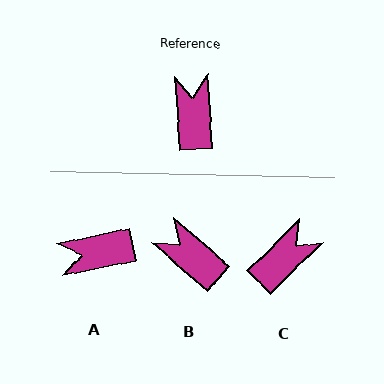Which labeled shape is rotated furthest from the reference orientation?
A, about 98 degrees away.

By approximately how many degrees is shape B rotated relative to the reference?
Approximately 45 degrees counter-clockwise.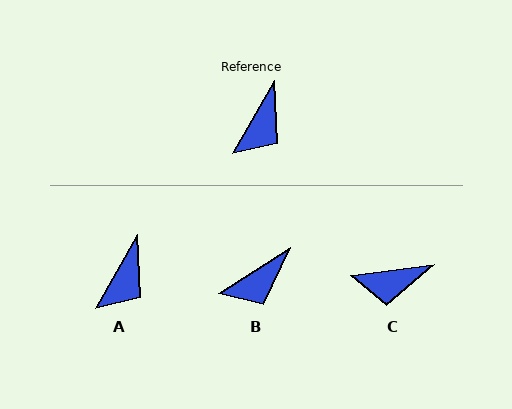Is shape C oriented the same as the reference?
No, it is off by about 53 degrees.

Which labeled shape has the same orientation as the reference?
A.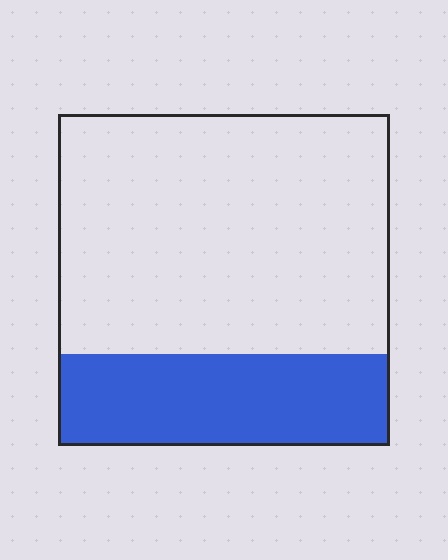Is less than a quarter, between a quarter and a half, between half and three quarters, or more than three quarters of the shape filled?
Between a quarter and a half.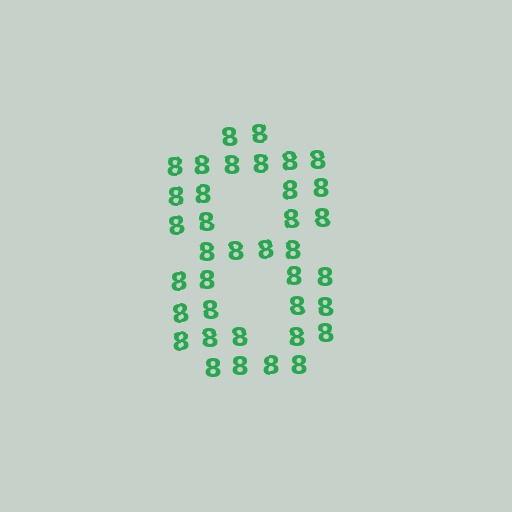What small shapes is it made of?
It is made of small digit 8's.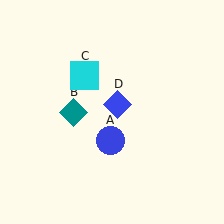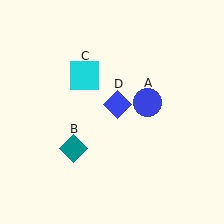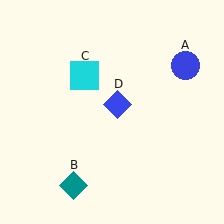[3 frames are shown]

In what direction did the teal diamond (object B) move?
The teal diamond (object B) moved down.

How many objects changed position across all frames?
2 objects changed position: blue circle (object A), teal diamond (object B).